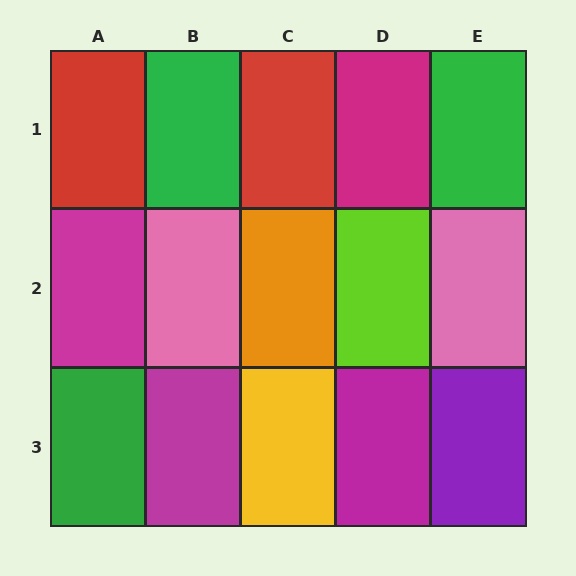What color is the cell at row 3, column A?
Green.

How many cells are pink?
2 cells are pink.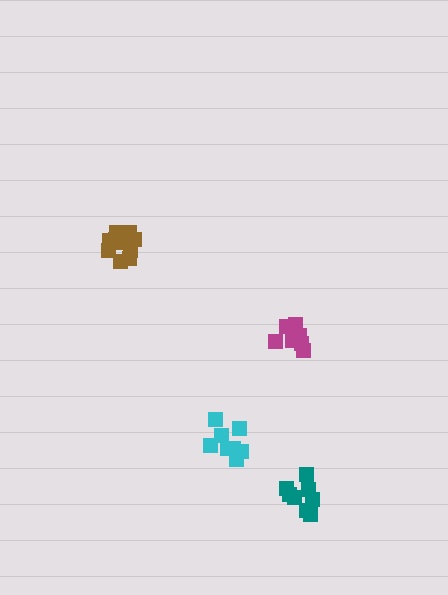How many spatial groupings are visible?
There are 4 spatial groupings.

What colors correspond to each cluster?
The clusters are colored: teal, cyan, brown, magenta.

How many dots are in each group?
Group 1: 9 dots, Group 2: 8 dots, Group 3: 11 dots, Group 4: 9 dots (37 total).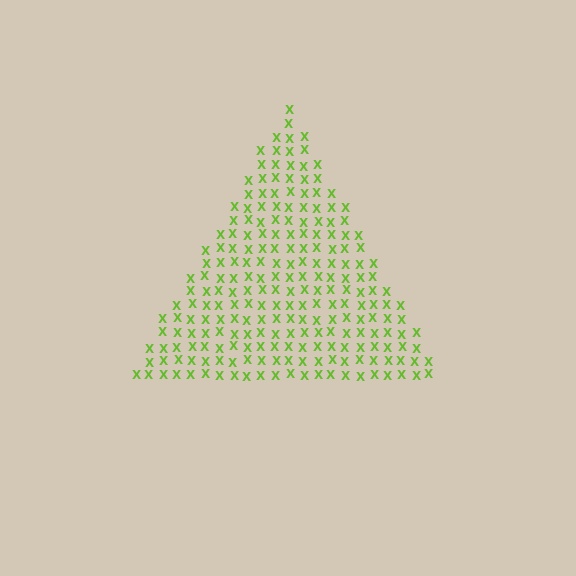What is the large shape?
The large shape is a triangle.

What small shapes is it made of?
It is made of small letter X's.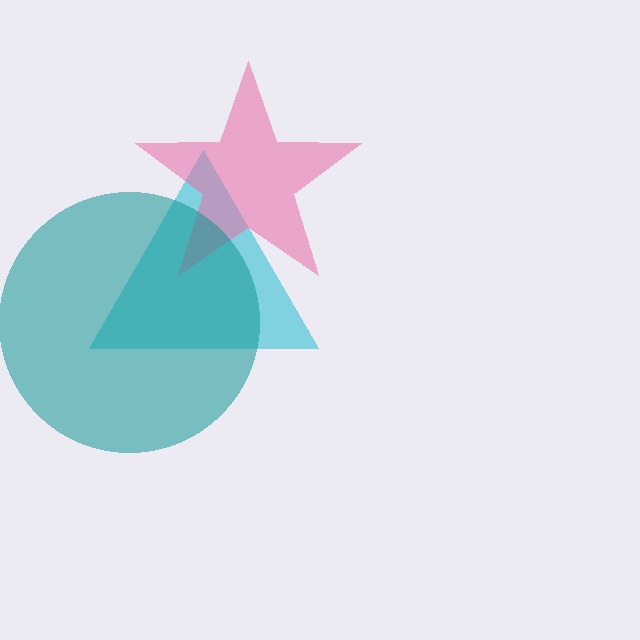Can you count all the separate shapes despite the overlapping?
Yes, there are 3 separate shapes.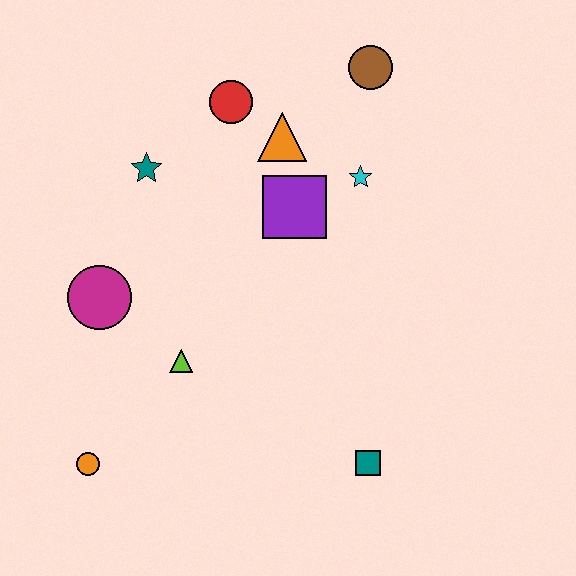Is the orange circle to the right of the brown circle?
No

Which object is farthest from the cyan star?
The orange circle is farthest from the cyan star.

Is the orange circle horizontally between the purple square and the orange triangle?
No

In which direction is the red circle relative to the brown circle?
The red circle is to the left of the brown circle.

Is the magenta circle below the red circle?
Yes